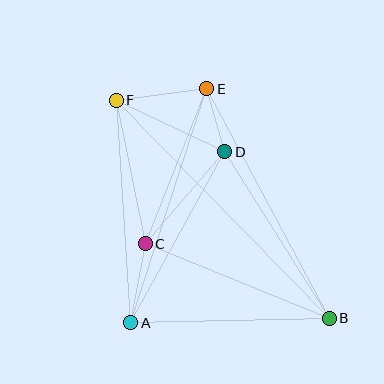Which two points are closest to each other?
Points D and E are closest to each other.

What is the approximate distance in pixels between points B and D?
The distance between B and D is approximately 196 pixels.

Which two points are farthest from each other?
Points B and F are farthest from each other.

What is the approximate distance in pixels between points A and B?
The distance between A and B is approximately 199 pixels.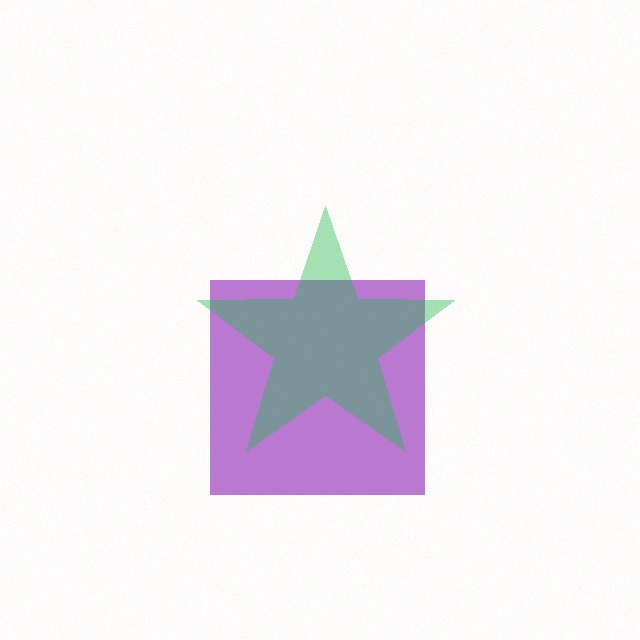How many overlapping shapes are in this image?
There are 2 overlapping shapes in the image.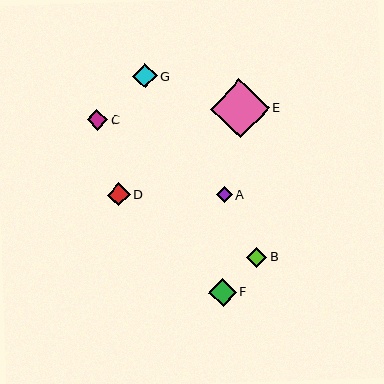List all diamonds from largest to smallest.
From largest to smallest: E, F, G, D, C, B, A.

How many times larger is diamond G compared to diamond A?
Diamond G is approximately 1.6 times the size of diamond A.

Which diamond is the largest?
Diamond E is the largest with a size of approximately 59 pixels.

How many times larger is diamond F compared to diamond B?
Diamond F is approximately 1.4 times the size of diamond B.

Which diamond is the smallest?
Diamond A is the smallest with a size of approximately 16 pixels.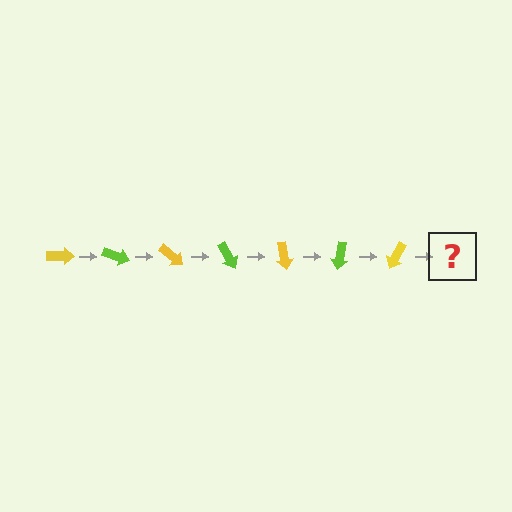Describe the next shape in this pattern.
It should be a lime arrow, rotated 140 degrees from the start.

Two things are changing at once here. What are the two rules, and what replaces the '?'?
The two rules are that it rotates 20 degrees each step and the color cycles through yellow and lime. The '?' should be a lime arrow, rotated 140 degrees from the start.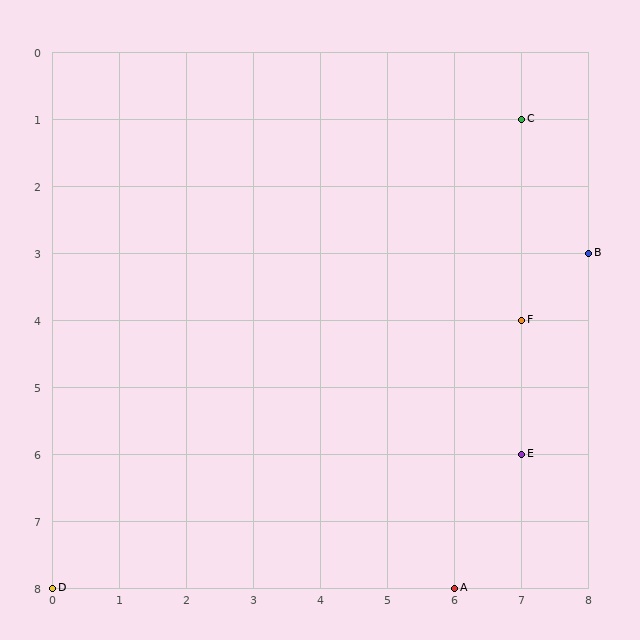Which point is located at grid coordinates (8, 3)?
Point B is at (8, 3).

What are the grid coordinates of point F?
Point F is at grid coordinates (7, 4).